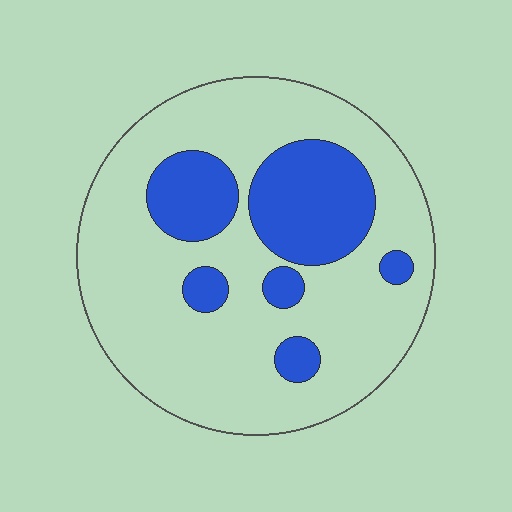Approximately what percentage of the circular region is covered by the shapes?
Approximately 25%.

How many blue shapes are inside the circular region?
6.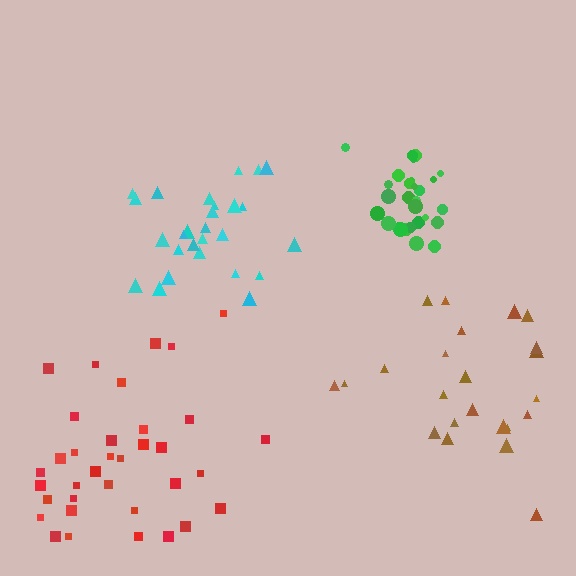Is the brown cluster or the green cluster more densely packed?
Green.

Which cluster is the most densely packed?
Green.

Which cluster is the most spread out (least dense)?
Brown.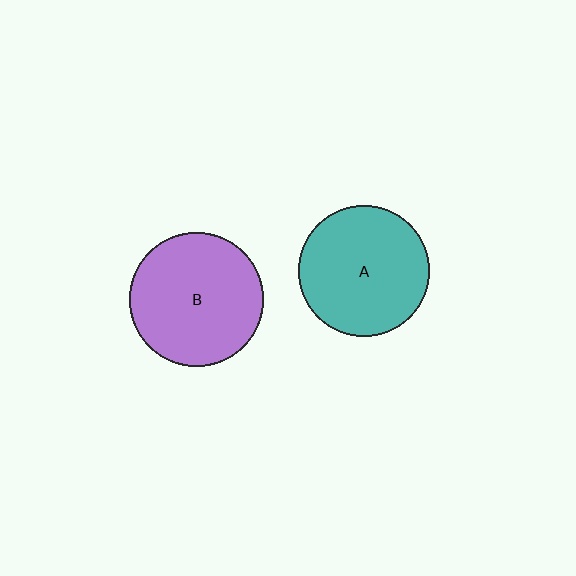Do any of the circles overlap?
No, none of the circles overlap.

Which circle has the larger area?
Circle B (purple).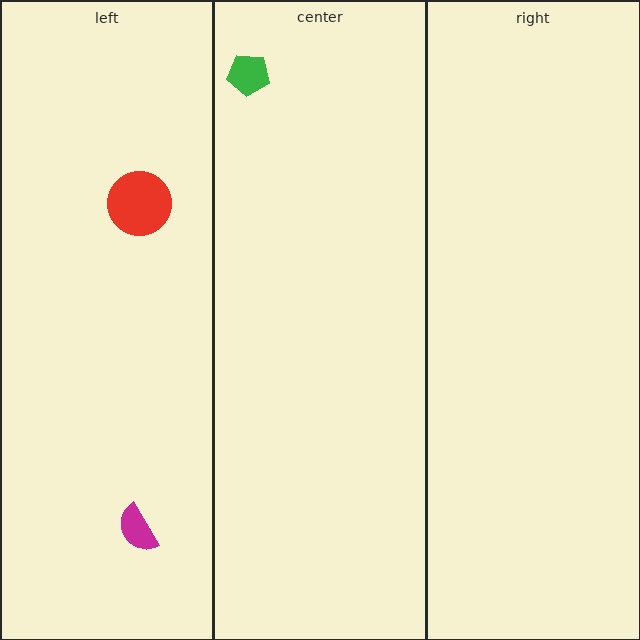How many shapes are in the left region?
2.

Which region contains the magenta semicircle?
The left region.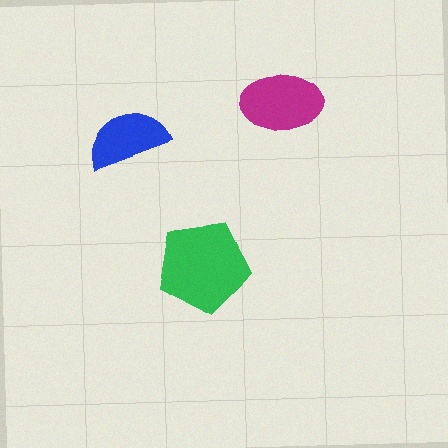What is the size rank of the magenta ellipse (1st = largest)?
2nd.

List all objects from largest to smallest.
The green pentagon, the magenta ellipse, the blue semicircle.